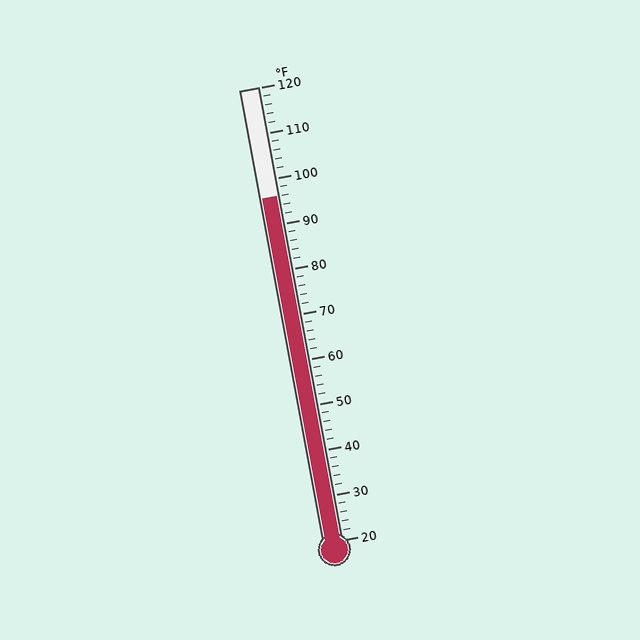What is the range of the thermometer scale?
The thermometer scale ranges from 20°F to 120°F.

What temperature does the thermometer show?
The thermometer shows approximately 96°F.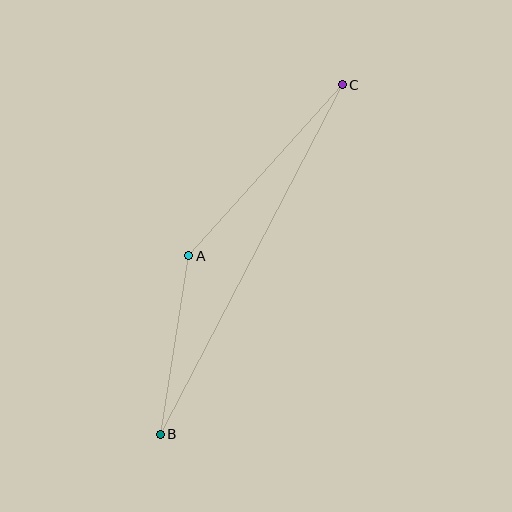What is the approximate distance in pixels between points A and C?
The distance between A and C is approximately 230 pixels.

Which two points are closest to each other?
Points A and B are closest to each other.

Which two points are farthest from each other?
Points B and C are farthest from each other.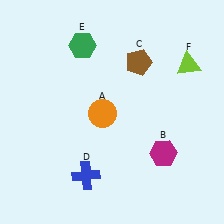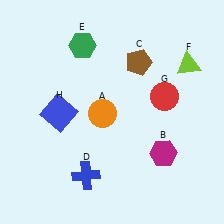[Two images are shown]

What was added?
A red circle (G), a blue square (H) were added in Image 2.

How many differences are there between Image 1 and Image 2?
There are 2 differences between the two images.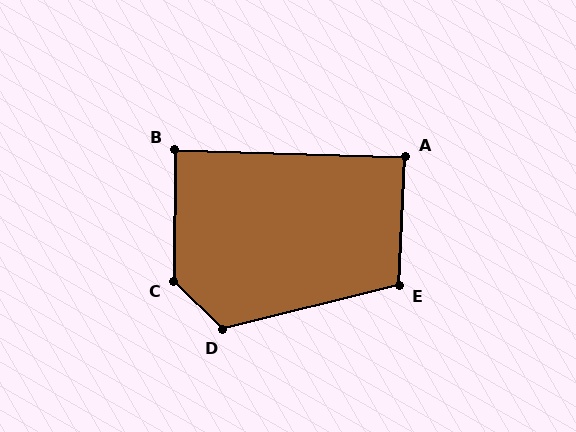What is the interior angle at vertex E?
Approximately 106 degrees (obtuse).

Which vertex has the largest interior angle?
C, at approximately 135 degrees.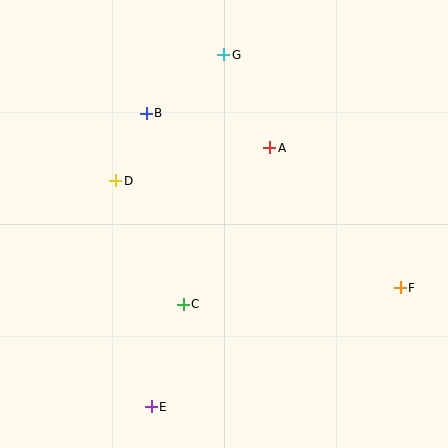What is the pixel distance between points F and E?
The distance between F and E is 276 pixels.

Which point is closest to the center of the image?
Point A at (270, 148) is closest to the center.